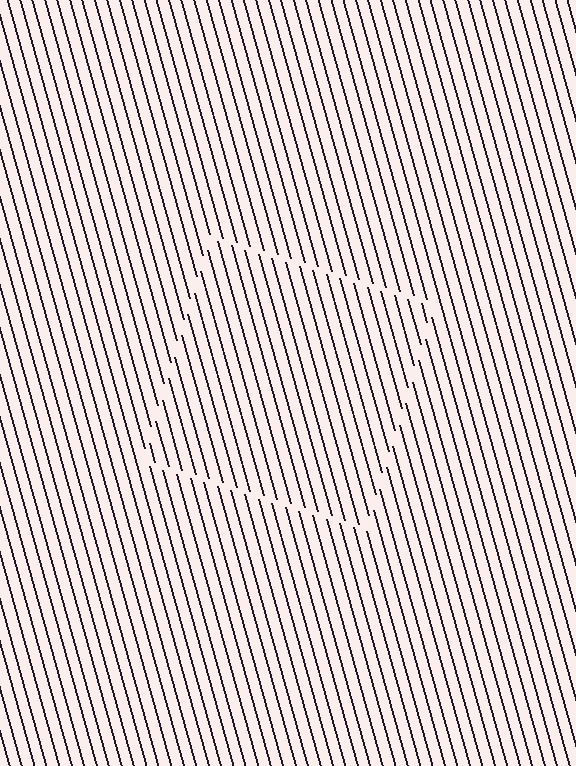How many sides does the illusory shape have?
4 sides — the line-ends trace a square.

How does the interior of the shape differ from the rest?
The interior of the shape contains the same grating, shifted by half a period — the contour is defined by the phase discontinuity where line-ends from the inner and outer gratings abut.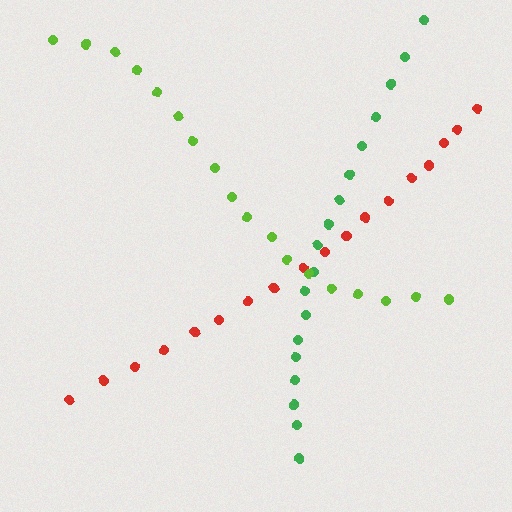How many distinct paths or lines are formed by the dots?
There are 3 distinct paths.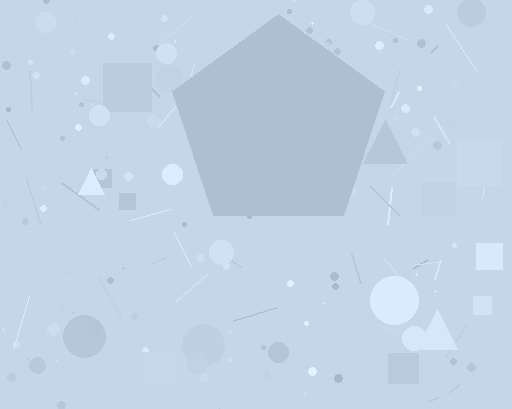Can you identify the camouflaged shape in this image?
The camouflaged shape is a pentagon.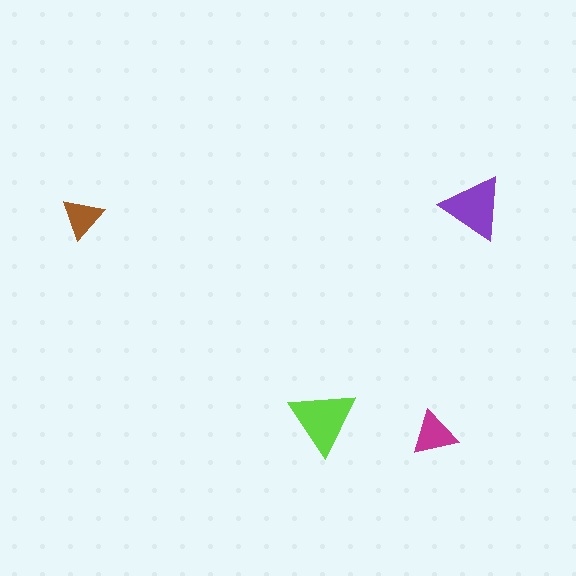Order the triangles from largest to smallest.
the lime one, the purple one, the magenta one, the brown one.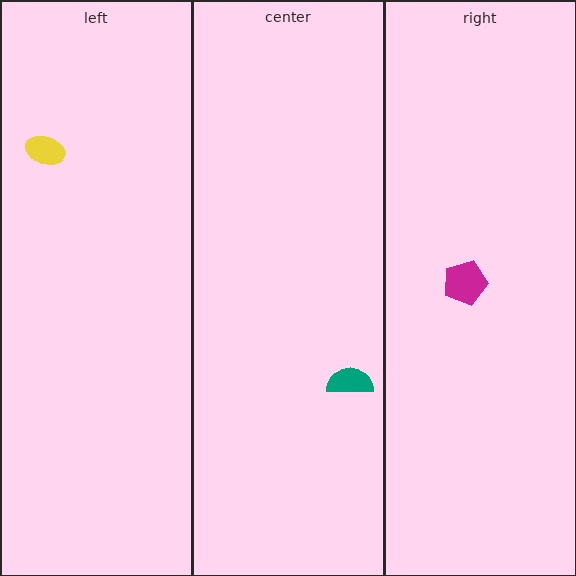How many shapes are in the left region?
1.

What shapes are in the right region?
The magenta pentagon.